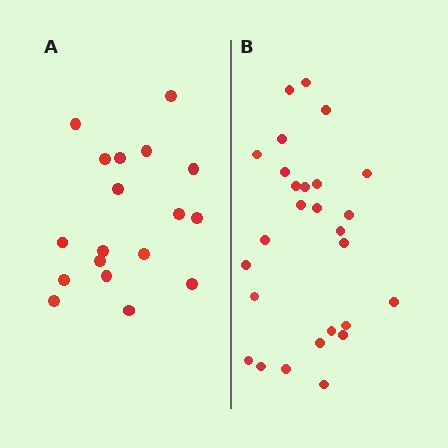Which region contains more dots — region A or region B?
Region B (the right region) has more dots.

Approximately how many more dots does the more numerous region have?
Region B has roughly 8 or so more dots than region A.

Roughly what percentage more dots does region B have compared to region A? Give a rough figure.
About 50% more.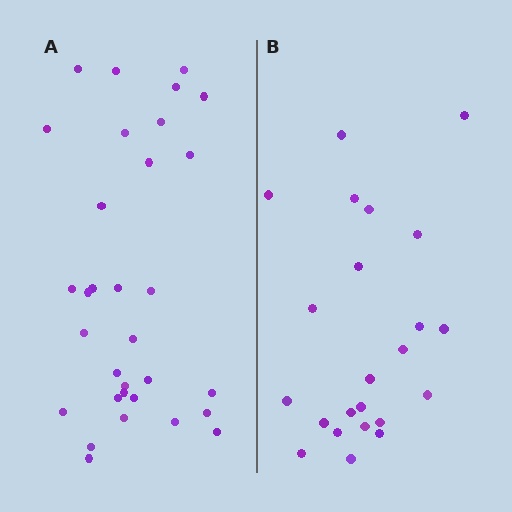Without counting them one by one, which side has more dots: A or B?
Region A (the left region) has more dots.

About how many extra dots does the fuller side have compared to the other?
Region A has roughly 8 or so more dots than region B.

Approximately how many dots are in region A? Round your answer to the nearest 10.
About 30 dots. (The exact count is 32, which rounds to 30.)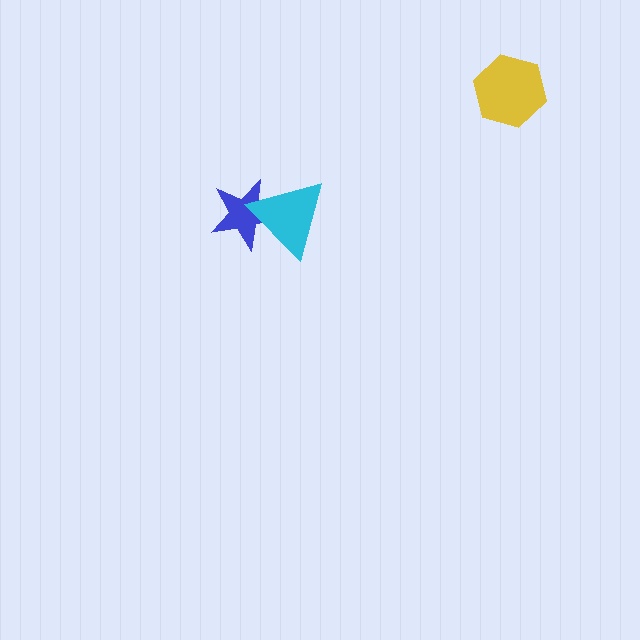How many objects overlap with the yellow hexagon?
0 objects overlap with the yellow hexagon.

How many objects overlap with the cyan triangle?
1 object overlaps with the cyan triangle.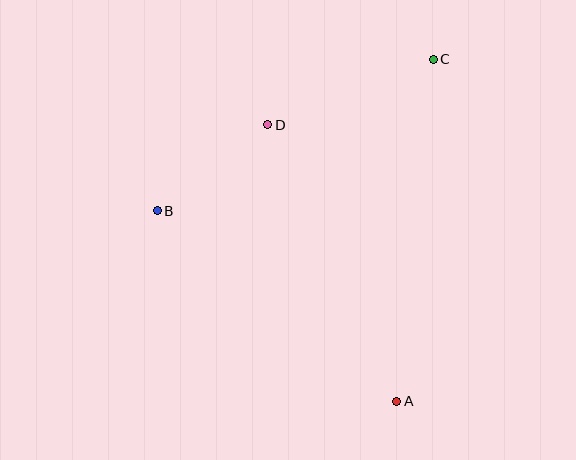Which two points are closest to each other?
Points B and D are closest to each other.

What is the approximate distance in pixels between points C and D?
The distance between C and D is approximately 178 pixels.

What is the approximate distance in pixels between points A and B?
The distance between A and B is approximately 306 pixels.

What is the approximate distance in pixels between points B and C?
The distance between B and C is approximately 315 pixels.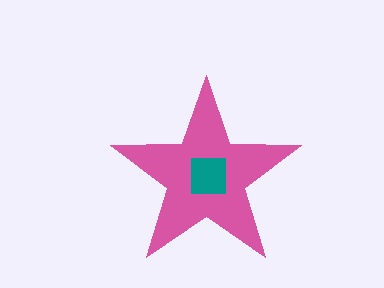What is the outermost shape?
The pink star.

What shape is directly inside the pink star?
The teal square.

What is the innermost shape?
The teal square.